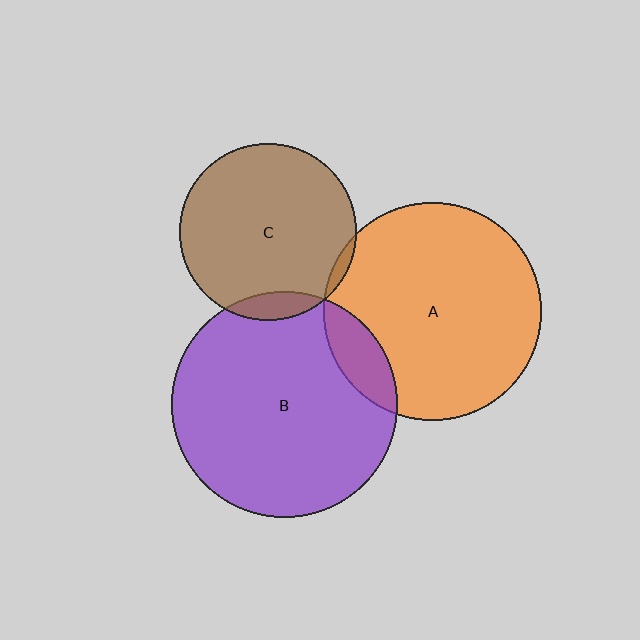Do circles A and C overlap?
Yes.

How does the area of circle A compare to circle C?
Approximately 1.5 times.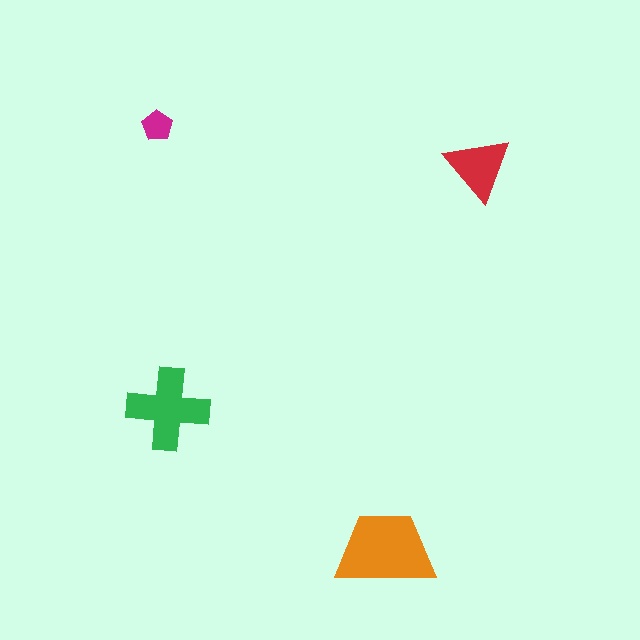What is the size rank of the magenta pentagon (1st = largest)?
4th.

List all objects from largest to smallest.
The orange trapezoid, the green cross, the red triangle, the magenta pentagon.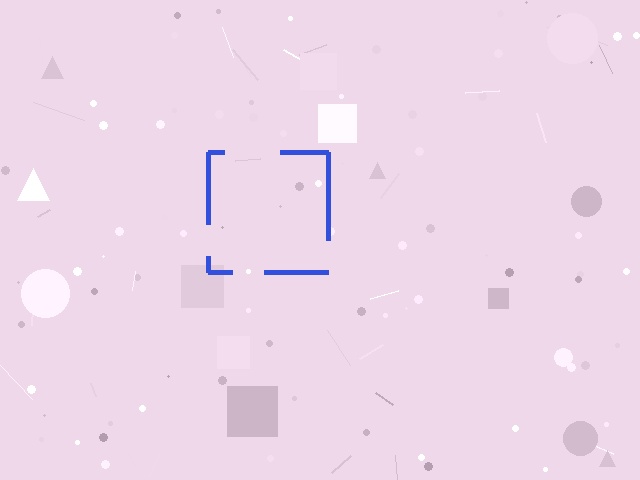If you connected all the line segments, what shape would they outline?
They would outline a square.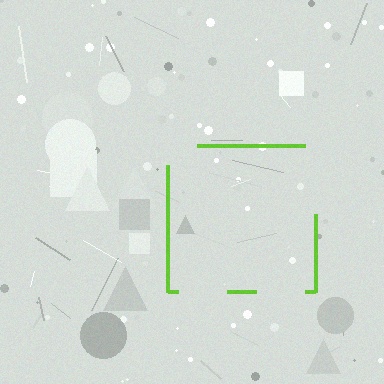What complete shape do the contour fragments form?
The contour fragments form a square.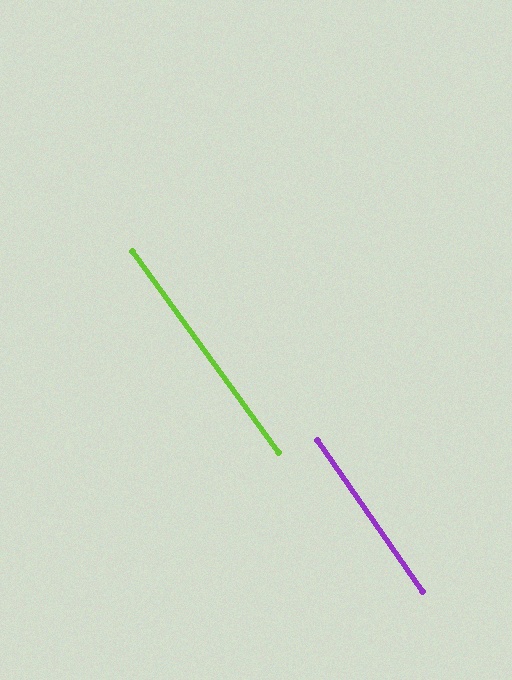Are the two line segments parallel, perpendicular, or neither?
Parallel — their directions differ by only 1.1°.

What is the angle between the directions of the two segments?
Approximately 1 degree.